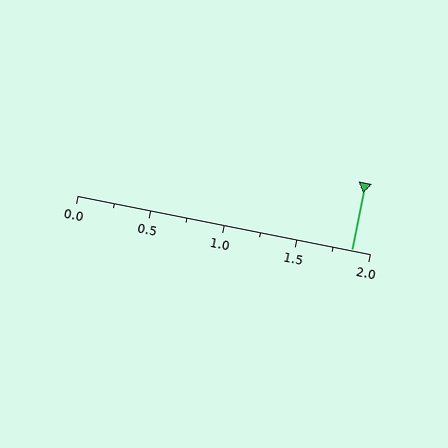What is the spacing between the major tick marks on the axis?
The major ticks are spaced 0.5 apart.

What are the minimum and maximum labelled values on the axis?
The axis runs from 0.0 to 2.0.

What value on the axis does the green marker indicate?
The marker indicates approximately 1.88.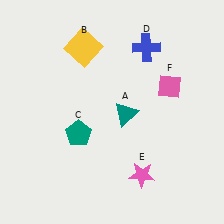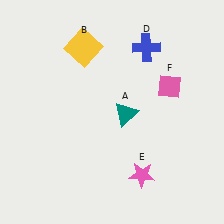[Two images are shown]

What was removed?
The teal pentagon (C) was removed in Image 2.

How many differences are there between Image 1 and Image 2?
There is 1 difference between the two images.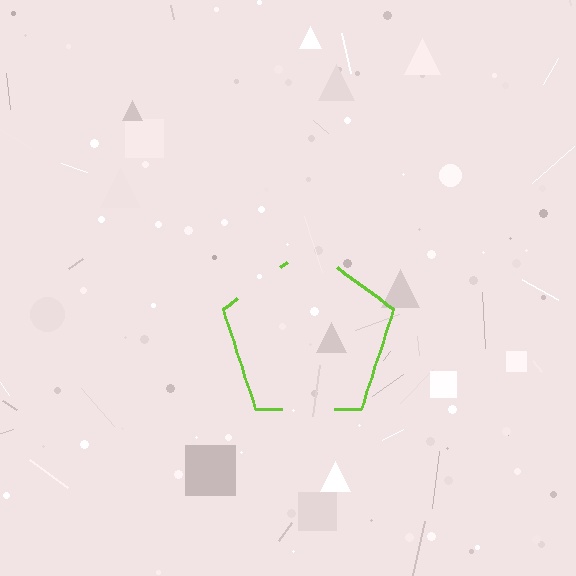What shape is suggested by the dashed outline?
The dashed outline suggests a pentagon.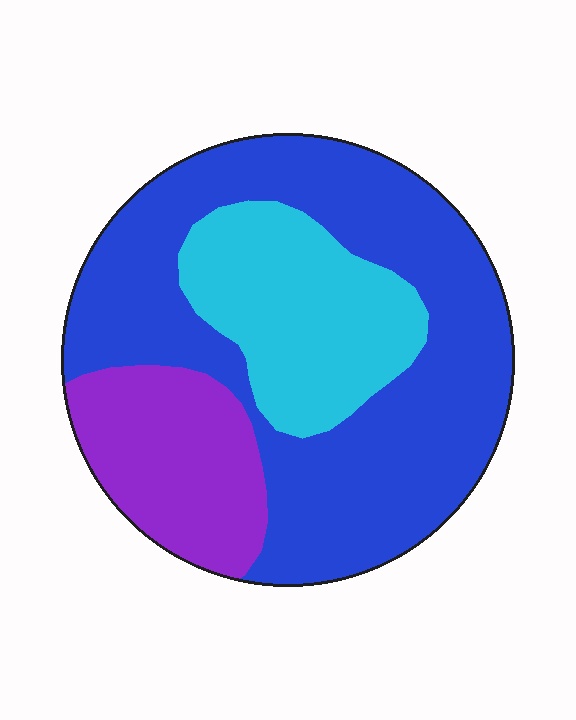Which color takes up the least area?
Purple, at roughly 20%.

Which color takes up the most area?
Blue, at roughly 60%.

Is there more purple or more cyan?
Cyan.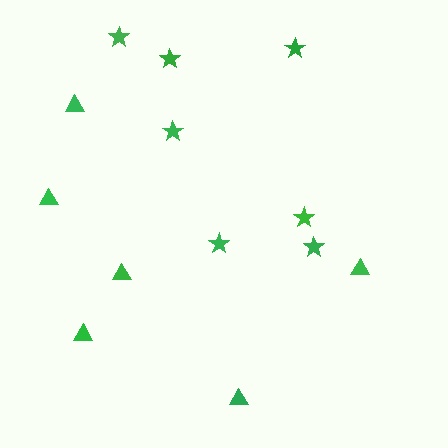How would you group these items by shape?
There are 2 groups: one group of stars (7) and one group of triangles (6).